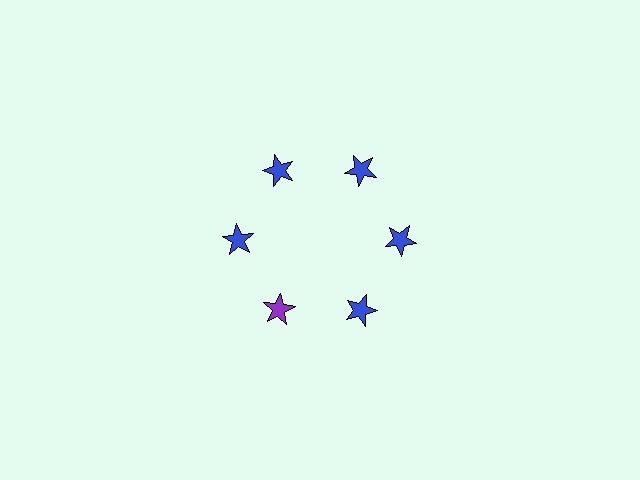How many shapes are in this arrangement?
There are 6 shapes arranged in a ring pattern.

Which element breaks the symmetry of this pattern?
The purple star at roughly the 7 o'clock position breaks the symmetry. All other shapes are blue stars.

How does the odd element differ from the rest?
It has a different color: purple instead of blue.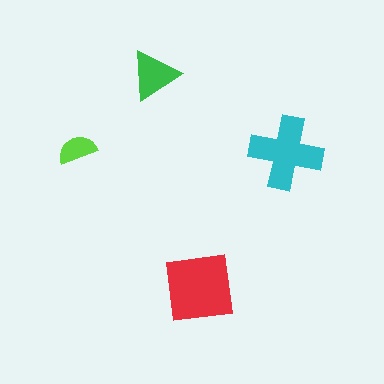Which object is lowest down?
The red square is bottommost.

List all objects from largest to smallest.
The red square, the cyan cross, the green triangle, the lime semicircle.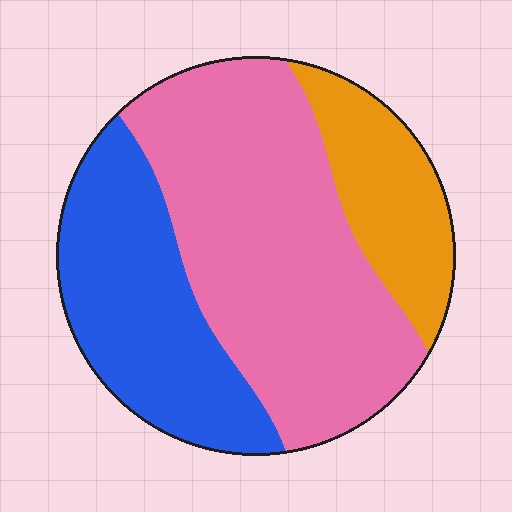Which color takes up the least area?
Orange, at roughly 20%.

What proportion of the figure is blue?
Blue takes up about one third (1/3) of the figure.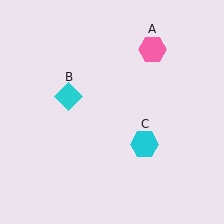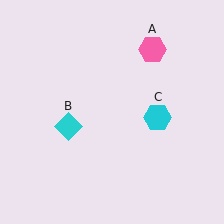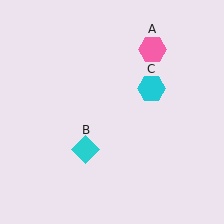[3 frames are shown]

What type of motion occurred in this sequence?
The cyan diamond (object B), cyan hexagon (object C) rotated counterclockwise around the center of the scene.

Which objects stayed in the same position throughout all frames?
Pink hexagon (object A) remained stationary.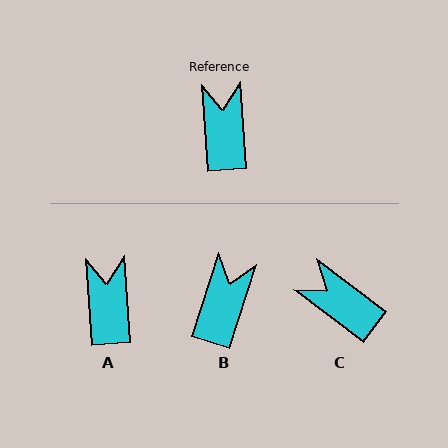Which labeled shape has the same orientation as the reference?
A.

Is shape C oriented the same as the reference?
No, it is off by about 49 degrees.